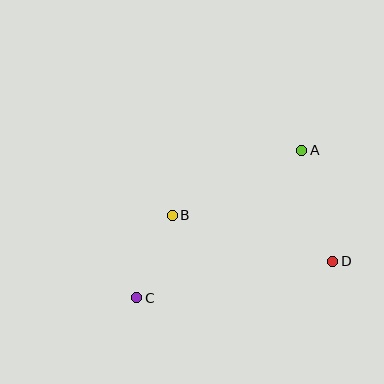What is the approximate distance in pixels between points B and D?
The distance between B and D is approximately 167 pixels.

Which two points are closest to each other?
Points B and C are closest to each other.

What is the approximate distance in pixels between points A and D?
The distance between A and D is approximately 116 pixels.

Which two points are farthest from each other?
Points A and C are farthest from each other.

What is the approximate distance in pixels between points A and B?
The distance between A and B is approximately 145 pixels.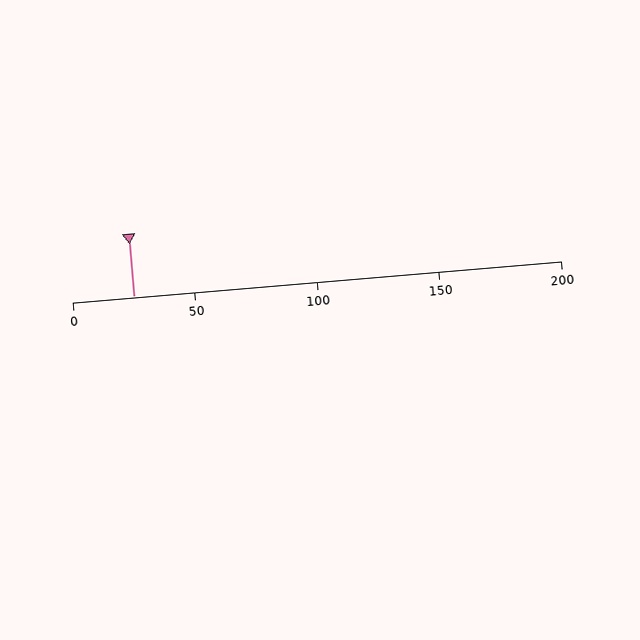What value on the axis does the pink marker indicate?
The marker indicates approximately 25.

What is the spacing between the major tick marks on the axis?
The major ticks are spaced 50 apart.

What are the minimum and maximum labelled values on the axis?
The axis runs from 0 to 200.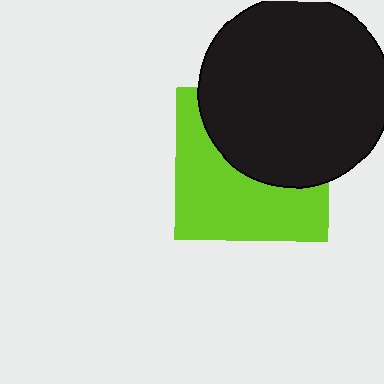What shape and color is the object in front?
The object in front is a black circle.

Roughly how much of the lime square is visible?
About half of it is visible (roughly 52%).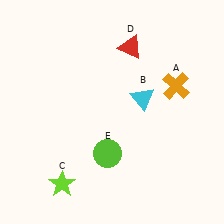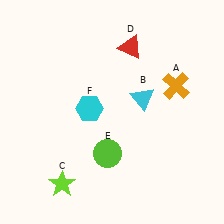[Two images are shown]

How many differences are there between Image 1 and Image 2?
There is 1 difference between the two images.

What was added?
A cyan hexagon (F) was added in Image 2.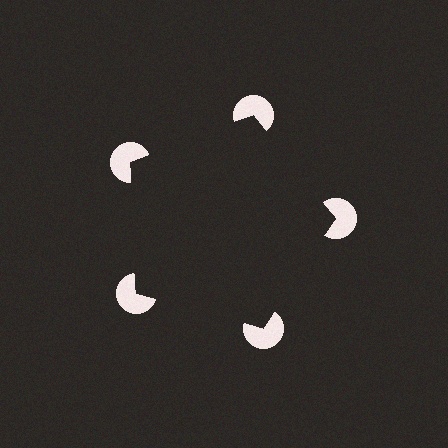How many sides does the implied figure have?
5 sides.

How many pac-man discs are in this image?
There are 5 — one at each vertex of the illusory pentagon.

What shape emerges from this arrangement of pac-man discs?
An illusory pentagon — its edges are inferred from the aligned wedge cuts in the pac-man discs, not physically drawn.